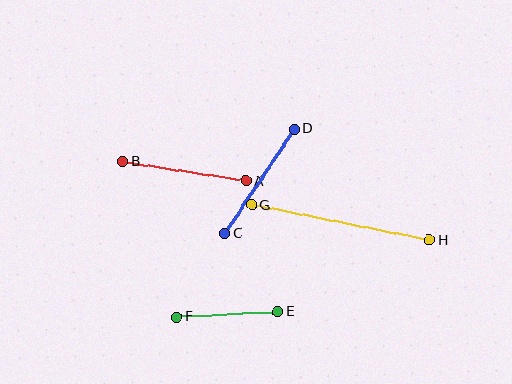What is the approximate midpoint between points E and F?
The midpoint is at approximately (227, 314) pixels.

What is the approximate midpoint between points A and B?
The midpoint is at approximately (184, 171) pixels.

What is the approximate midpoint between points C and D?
The midpoint is at approximately (260, 181) pixels.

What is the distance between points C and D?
The distance is approximately 125 pixels.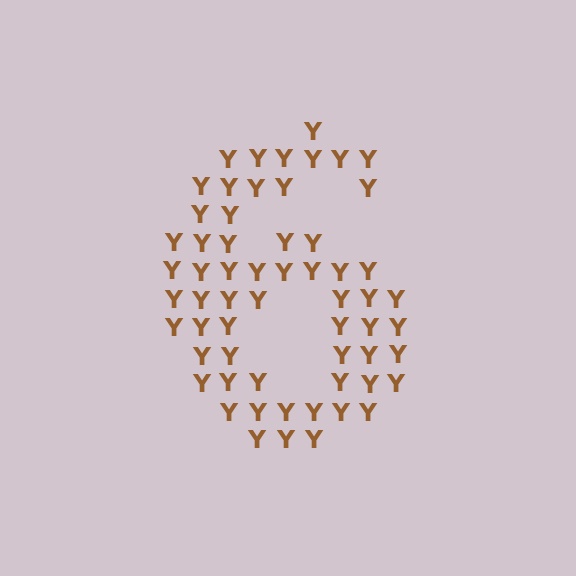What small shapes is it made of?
It is made of small letter Y's.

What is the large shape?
The large shape is the digit 6.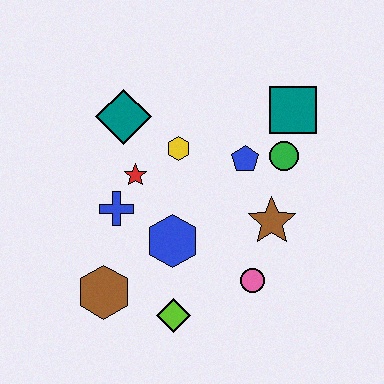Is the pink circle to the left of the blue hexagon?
No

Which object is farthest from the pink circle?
The teal diamond is farthest from the pink circle.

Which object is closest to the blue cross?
The red star is closest to the blue cross.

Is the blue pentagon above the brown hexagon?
Yes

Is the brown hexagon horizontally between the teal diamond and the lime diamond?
No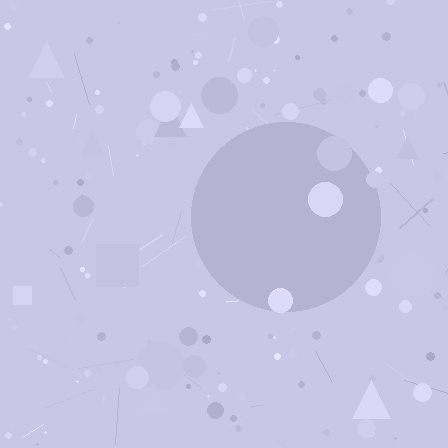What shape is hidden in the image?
A circle is hidden in the image.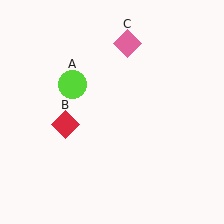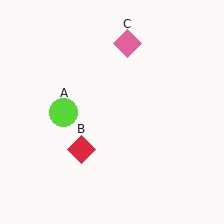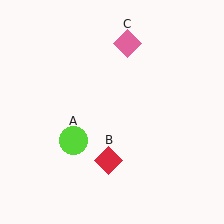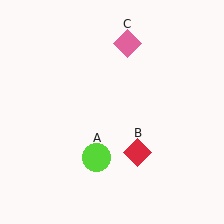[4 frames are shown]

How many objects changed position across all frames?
2 objects changed position: lime circle (object A), red diamond (object B).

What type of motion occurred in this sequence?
The lime circle (object A), red diamond (object B) rotated counterclockwise around the center of the scene.